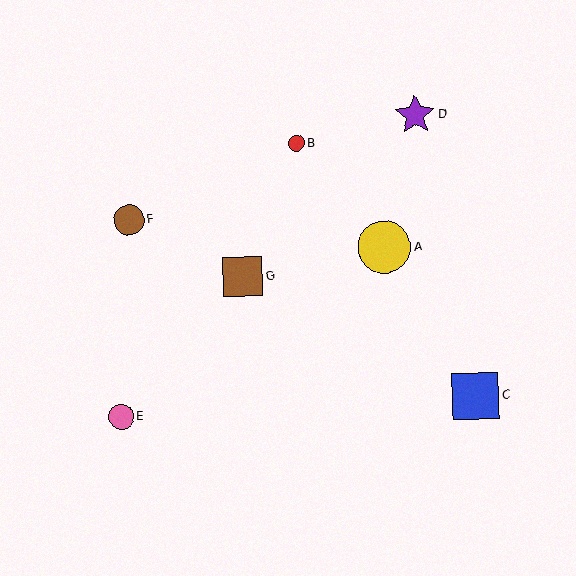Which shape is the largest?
The yellow circle (labeled A) is the largest.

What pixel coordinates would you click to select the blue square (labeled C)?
Click at (476, 396) to select the blue square C.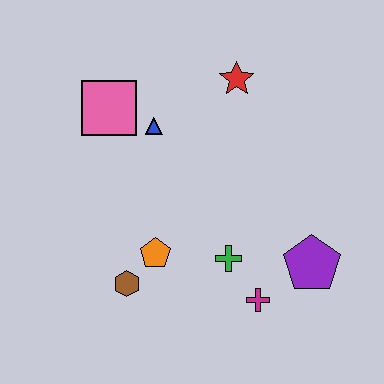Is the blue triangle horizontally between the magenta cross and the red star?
No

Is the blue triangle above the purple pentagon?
Yes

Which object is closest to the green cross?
The magenta cross is closest to the green cross.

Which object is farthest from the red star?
The brown hexagon is farthest from the red star.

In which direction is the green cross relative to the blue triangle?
The green cross is below the blue triangle.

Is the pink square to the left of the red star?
Yes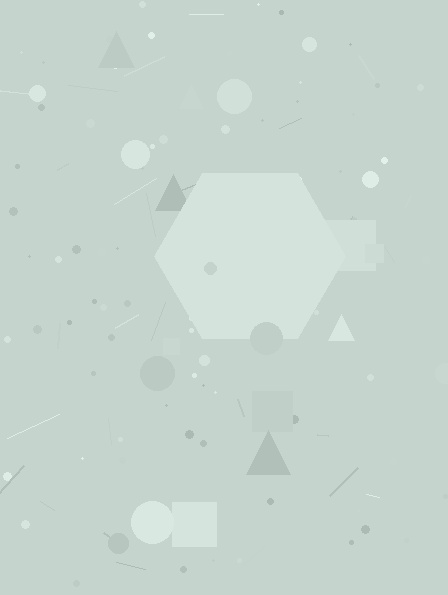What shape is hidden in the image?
A hexagon is hidden in the image.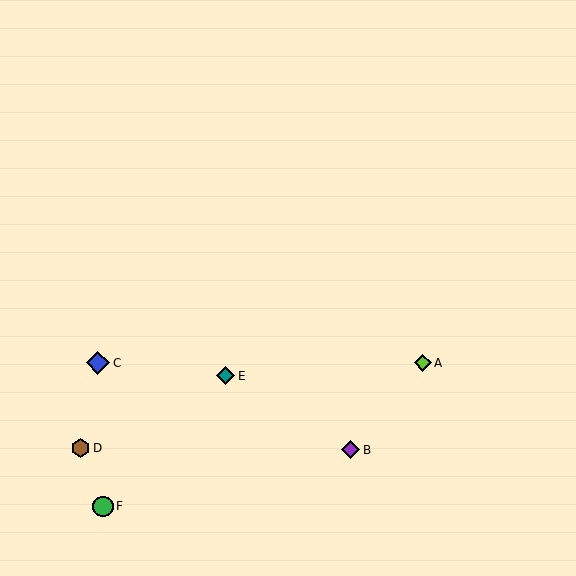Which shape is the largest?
The blue diamond (labeled C) is the largest.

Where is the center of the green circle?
The center of the green circle is at (103, 506).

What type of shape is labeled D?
Shape D is a brown hexagon.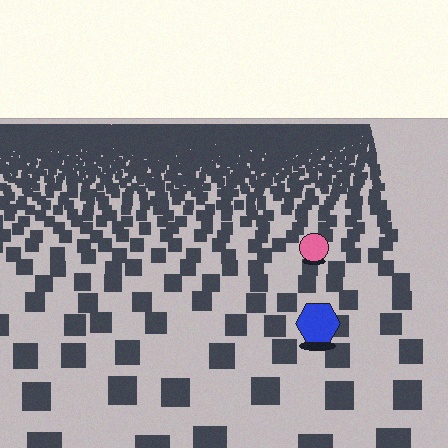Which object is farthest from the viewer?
The pink circle is farthest from the viewer. It appears smaller and the ground texture around it is denser.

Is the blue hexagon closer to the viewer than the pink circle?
Yes. The blue hexagon is closer — you can tell from the texture gradient: the ground texture is coarser near it.